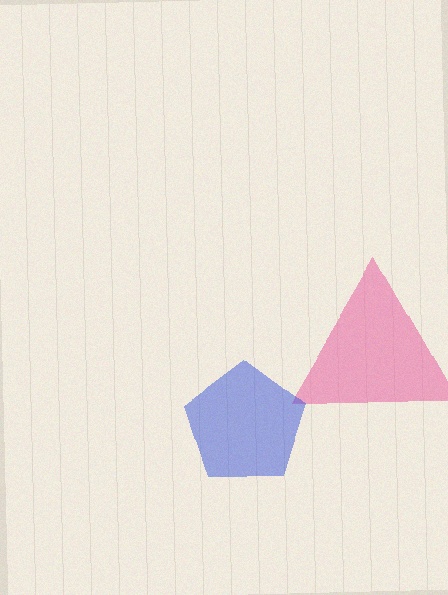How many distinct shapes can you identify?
There are 2 distinct shapes: a pink triangle, a blue pentagon.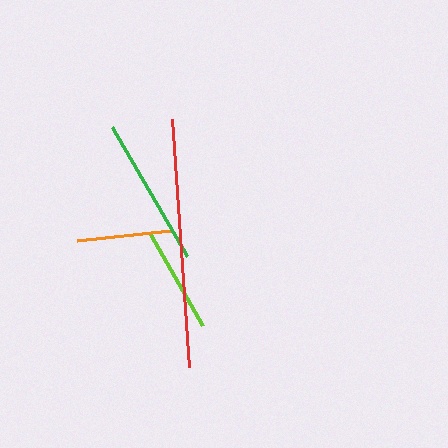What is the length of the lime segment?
The lime segment is approximately 105 pixels long.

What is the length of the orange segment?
The orange segment is approximately 93 pixels long.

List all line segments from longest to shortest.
From longest to shortest: red, green, lime, orange.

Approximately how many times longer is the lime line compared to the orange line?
The lime line is approximately 1.1 times the length of the orange line.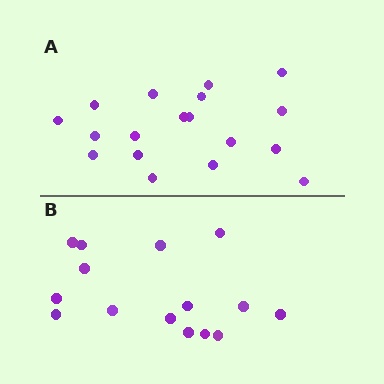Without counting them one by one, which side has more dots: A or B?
Region A (the top region) has more dots.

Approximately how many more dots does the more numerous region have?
Region A has just a few more — roughly 2 or 3 more dots than region B.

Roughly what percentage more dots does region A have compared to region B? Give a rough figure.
About 20% more.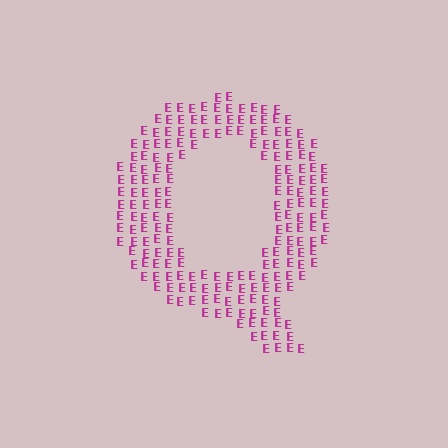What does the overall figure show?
The overall figure shows the letter Q.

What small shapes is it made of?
It is made of small letter E's.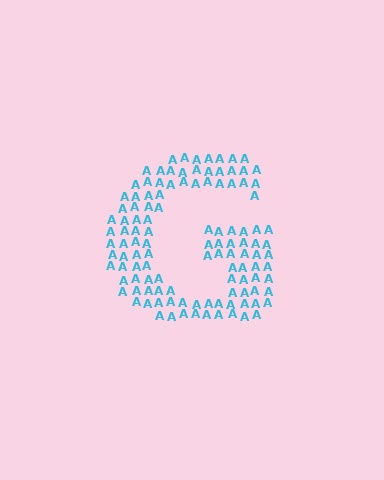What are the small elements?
The small elements are letter A's.